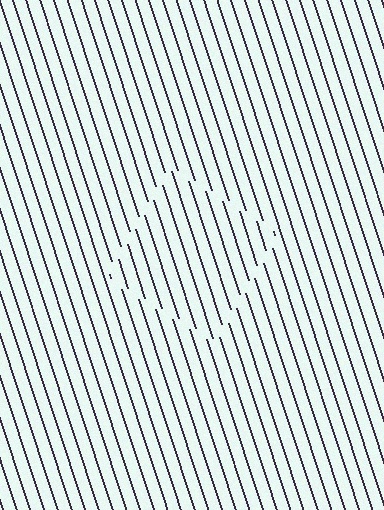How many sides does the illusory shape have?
4 sides — the line-ends trace a square.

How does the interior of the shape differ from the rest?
The interior of the shape contains the same grating, shifted by half a period — the contour is defined by the phase discontinuity where line-ends from the inner and outer gratings abut.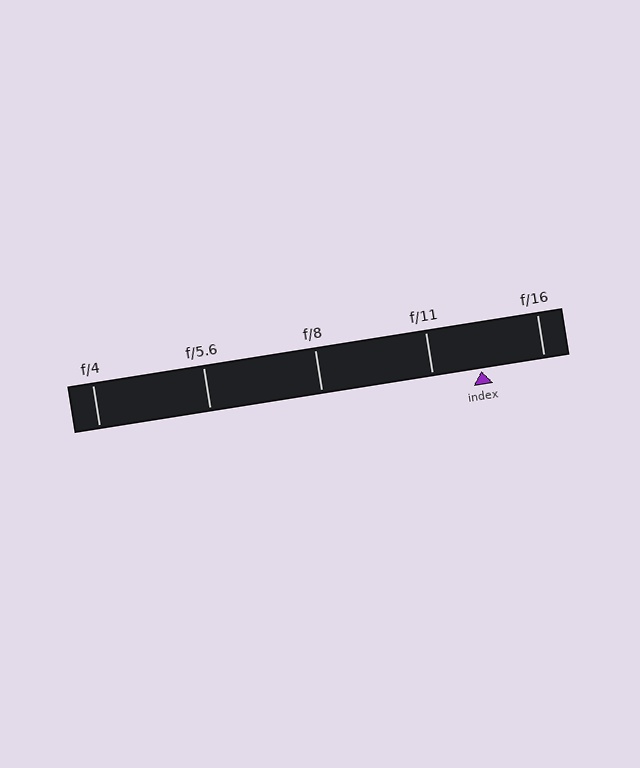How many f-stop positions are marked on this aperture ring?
There are 5 f-stop positions marked.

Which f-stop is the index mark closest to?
The index mark is closest to f/11.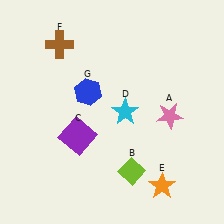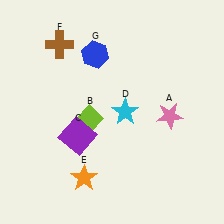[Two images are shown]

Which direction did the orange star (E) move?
The orange star (E) moved left.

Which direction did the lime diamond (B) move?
The lime diamond (B) moved up.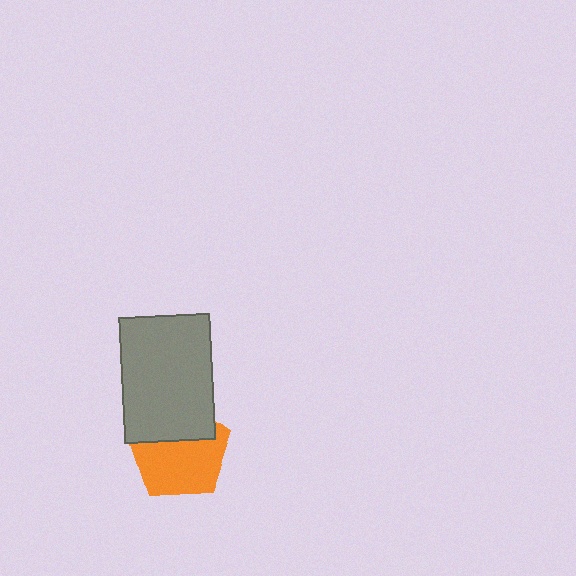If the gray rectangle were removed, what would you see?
You would see the complete orange pentagon.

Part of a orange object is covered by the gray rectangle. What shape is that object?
It is a pentagon.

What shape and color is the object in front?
The object in front is a gray rectangle.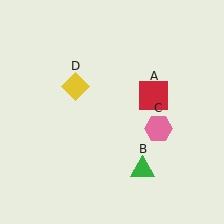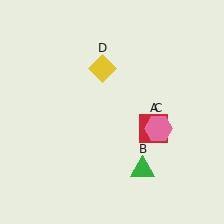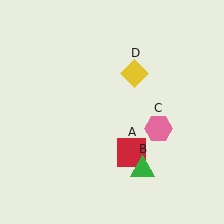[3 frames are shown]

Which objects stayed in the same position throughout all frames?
Green triangle (object B) and pink hexagon (object C) remained stationary.